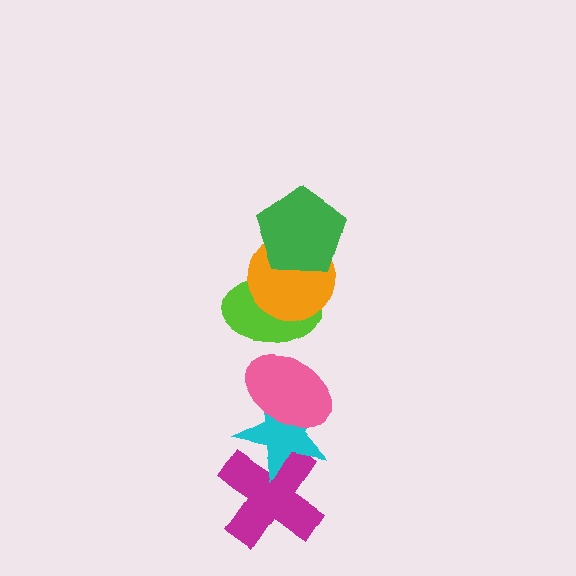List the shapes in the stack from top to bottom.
From top to bottom: the green pentagon, the orange circle, the lime ellipse, the pink ellipse, the cyan star, the magenta cross.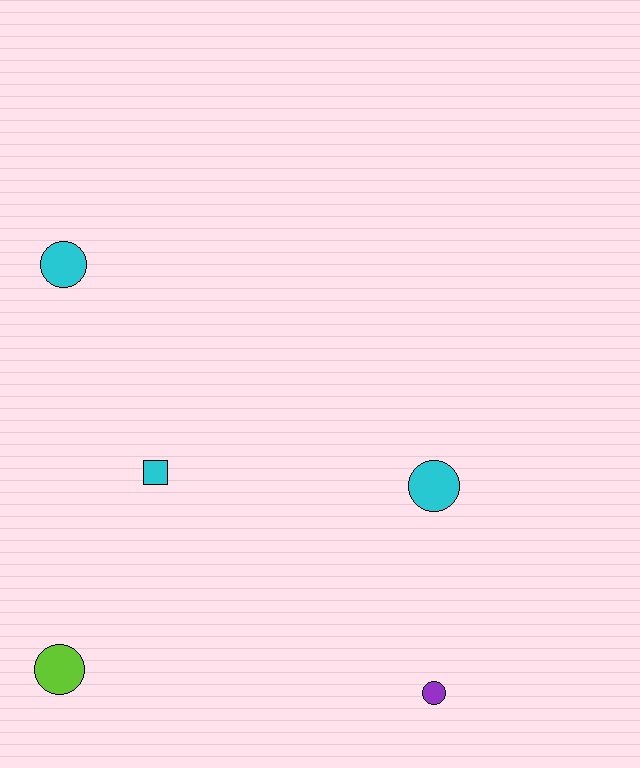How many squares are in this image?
There is 1 square.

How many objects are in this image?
There are 5 objects.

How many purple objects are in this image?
There is 1 purple object.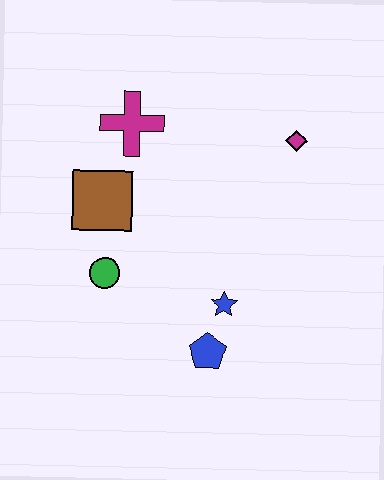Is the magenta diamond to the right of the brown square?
Yes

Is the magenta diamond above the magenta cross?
No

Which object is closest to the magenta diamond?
The magenta cross is closest to the magenta diamond.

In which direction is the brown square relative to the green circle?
The brown square is above the green circle.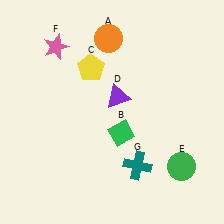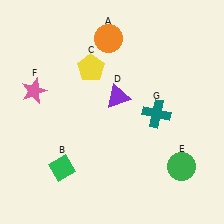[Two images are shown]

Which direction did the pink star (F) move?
The pink star (F) moved down.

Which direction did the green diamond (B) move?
The green diamond (B) moved left.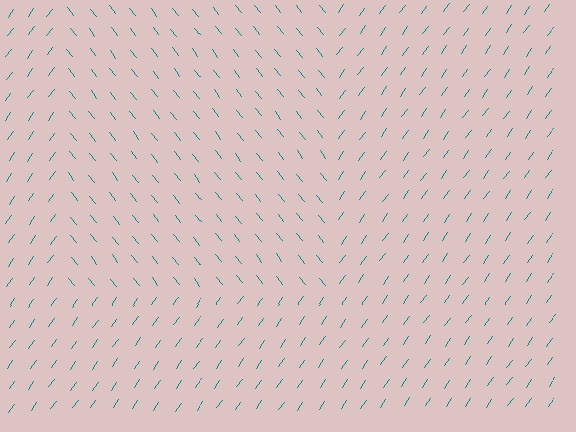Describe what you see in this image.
The image is filled with small teal line segments. A rectangle region in the image has lines oriented differently from the surrounding lines, creating a visible texture boundary.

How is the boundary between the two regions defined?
The boundary is defined purely by a change in line orientation (approximately 73 degrees difference). All lines are the same color and thickness.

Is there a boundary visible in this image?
Yes, there is a texture boundary formed by a change in line orientation.